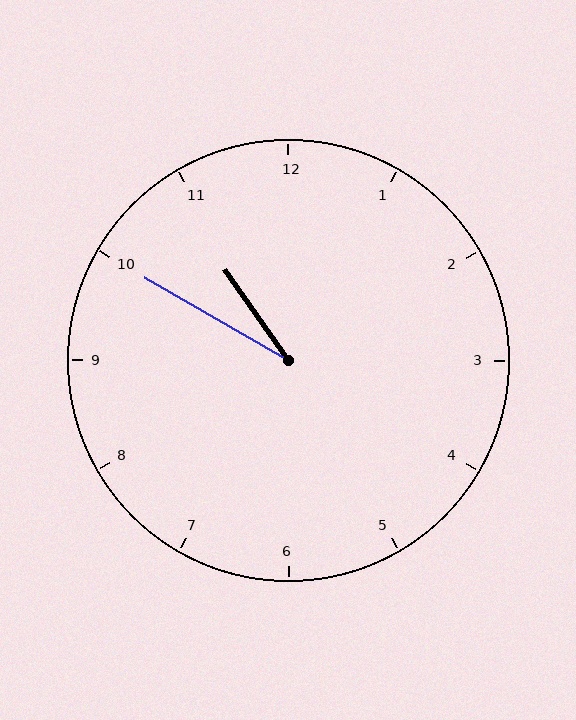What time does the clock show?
10:50.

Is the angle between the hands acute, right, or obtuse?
It is acute.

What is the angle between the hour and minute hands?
Approximately 25 degrees.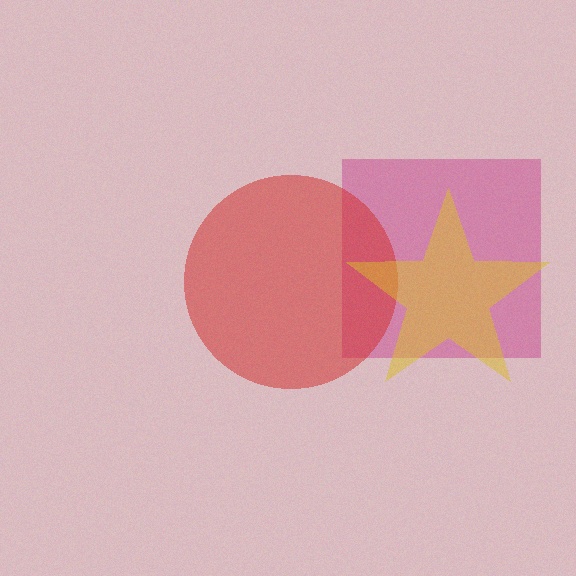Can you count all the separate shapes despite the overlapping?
Yes, there are 3 separate shapes.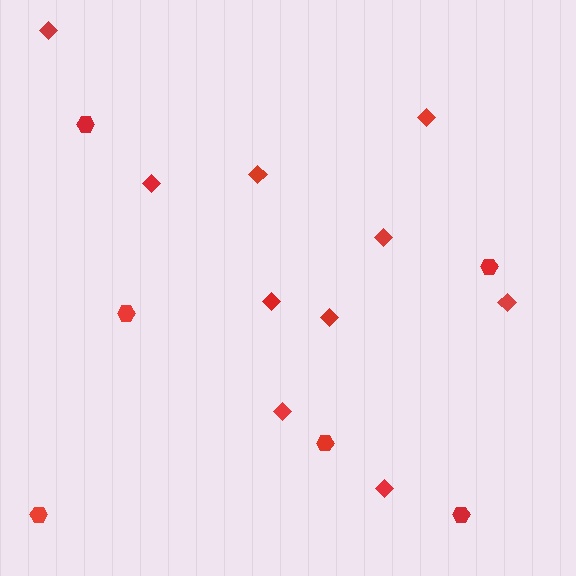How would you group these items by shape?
There are 2 groups: one group of diamonds (10) and one group of hexagons (6).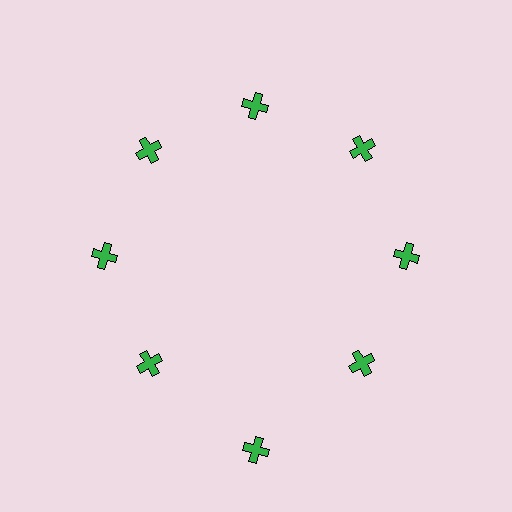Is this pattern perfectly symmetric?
No. The 8 green crosses are arranged in a ring, but one element near the 6 o'clock position is pushed outward from the center, breaking the 8-fold rotational symmetry.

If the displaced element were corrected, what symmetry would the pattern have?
It would have 8-fold rotational symmetry — the pattern would map onto itself every 45 degrees.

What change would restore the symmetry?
The symmetry would be restored by moving it inward, back onto the ring so that all 8 crosses sit at equal angles and equal distance from the center.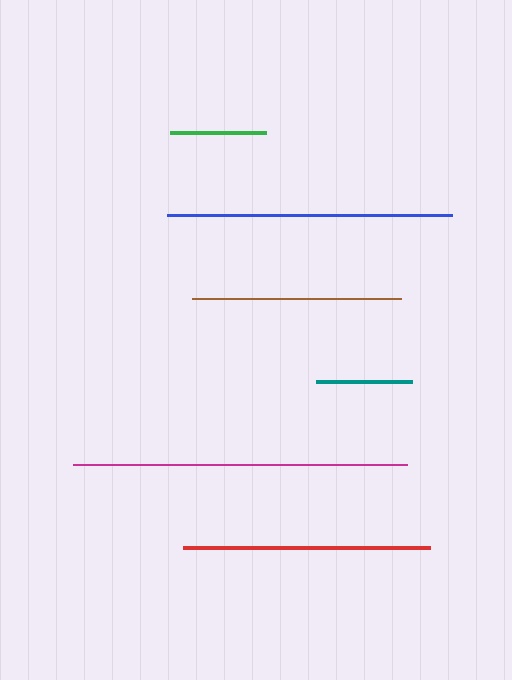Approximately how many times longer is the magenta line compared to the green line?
The magenta line is approximately 3.5 times the length of the green line.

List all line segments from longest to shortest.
From longest to shortest: magenta, blue, red, brown, teal, green.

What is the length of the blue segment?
The blue segment is approximately 285 pixels long.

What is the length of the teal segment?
The teal segment is approximately 96 pixels long.